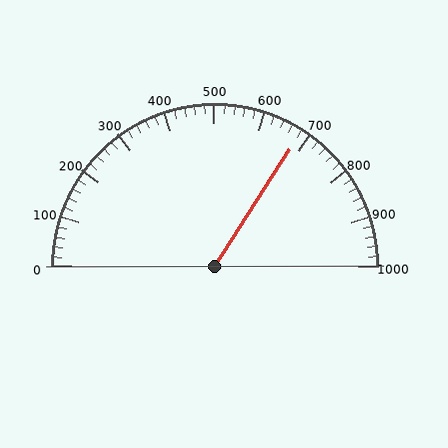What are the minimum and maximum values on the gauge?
The gauge ranges from 0 to 1000.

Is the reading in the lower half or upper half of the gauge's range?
The reading is in the upper half of the range (0 to 1000).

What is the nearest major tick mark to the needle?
The nearest major tick mark is 700.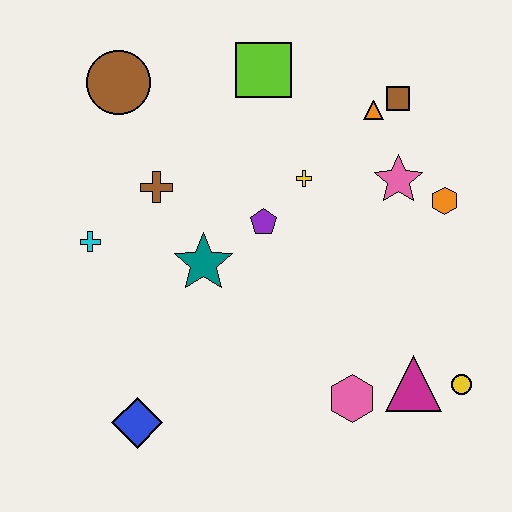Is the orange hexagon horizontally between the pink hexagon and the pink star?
No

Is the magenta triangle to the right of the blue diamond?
Yes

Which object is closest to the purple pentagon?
The yellow cross is closest to the purple pentagon.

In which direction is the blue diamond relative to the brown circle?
The blue diamond is below the brown circle.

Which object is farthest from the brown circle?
The yellow circle is farthest from the brown circle.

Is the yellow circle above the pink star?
No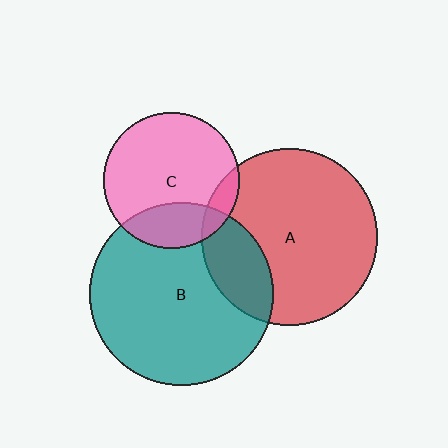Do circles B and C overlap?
Yes.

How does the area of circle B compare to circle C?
Approximately 1.8 times.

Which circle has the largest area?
Circle B (teal).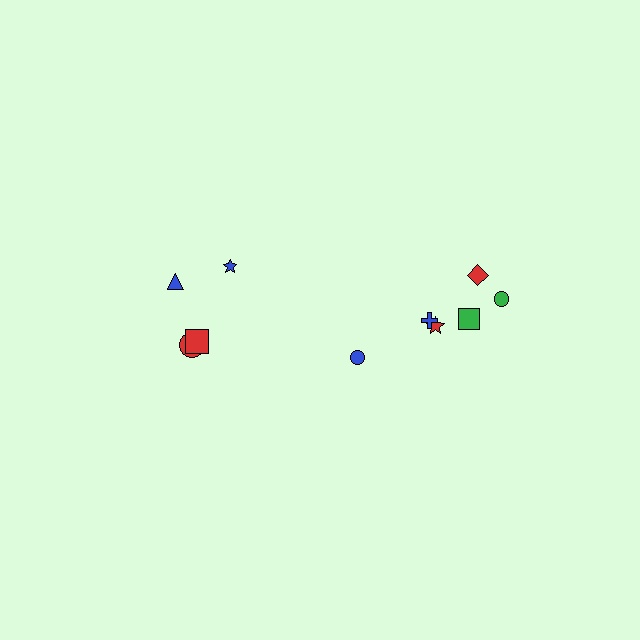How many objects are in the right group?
There are 6 objects.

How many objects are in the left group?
There are 4 objects.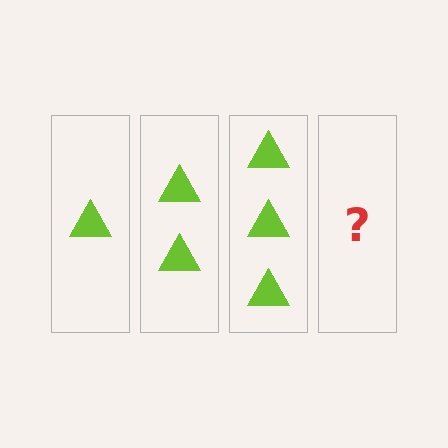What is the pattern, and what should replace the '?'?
The pattern is that each step adds one more triangle. The '?' should be 4 triangles.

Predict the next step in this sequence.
The next step is 4 triangles.